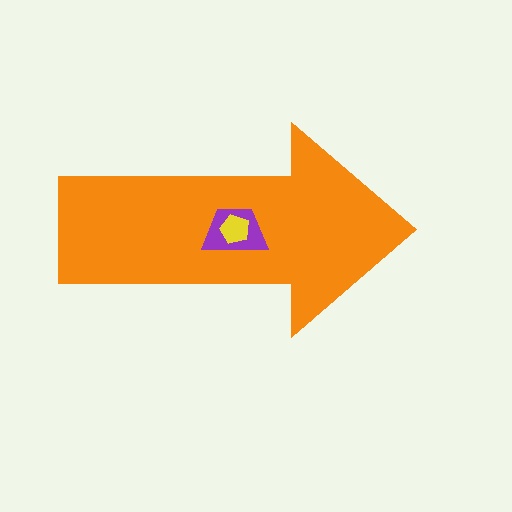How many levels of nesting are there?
3.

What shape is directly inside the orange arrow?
The purple trapezoid.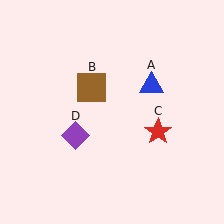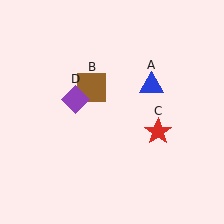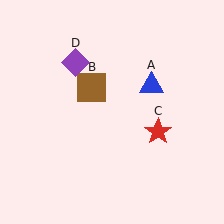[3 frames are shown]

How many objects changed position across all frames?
1 object changed position: purple diamond (object D).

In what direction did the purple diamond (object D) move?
The purple diamond (object D) moved up.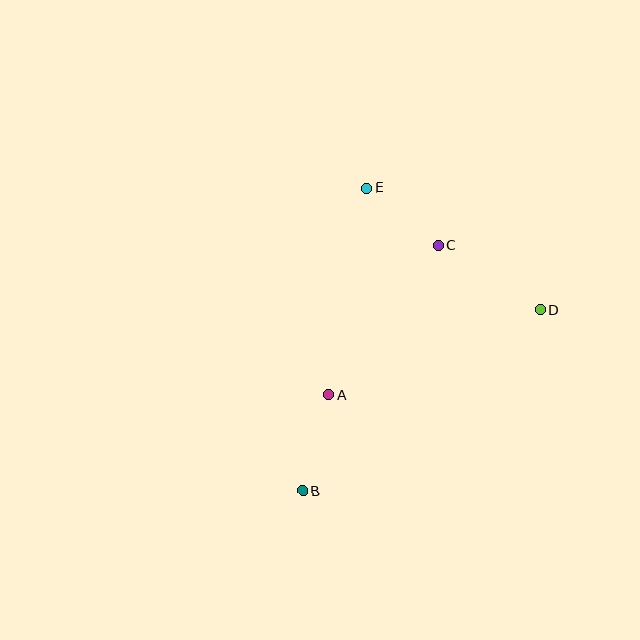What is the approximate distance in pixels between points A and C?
The distance between A and C is approximately 186 pixels.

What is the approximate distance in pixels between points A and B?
The distance between A and B is approximately 99 pixels.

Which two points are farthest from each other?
Points B and E are farthest from each other.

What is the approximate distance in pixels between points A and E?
The distance between A and E is approximately 210 pixels.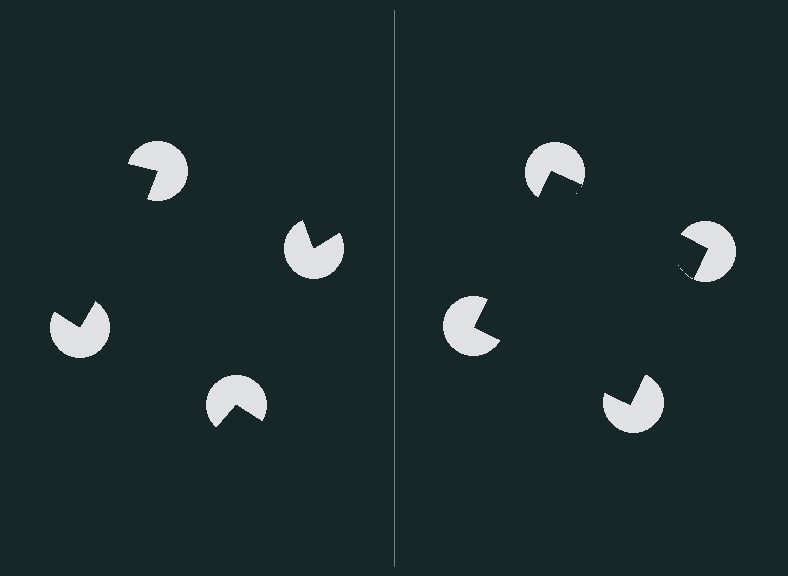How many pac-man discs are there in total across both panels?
8 — 4 on each side.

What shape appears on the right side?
An illusory square.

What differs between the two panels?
The pac-man discs are positioned identically on both sides; only the wedge orientations differ. On the right they align to a square; on the left they are misaligned.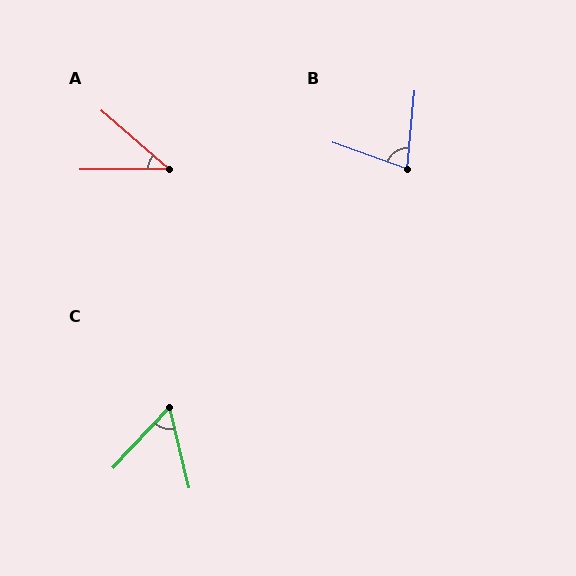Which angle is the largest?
B, at approximately 76 degrees.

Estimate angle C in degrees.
Approximately 56 degrees.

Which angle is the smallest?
A, at approximately 41 degrees.